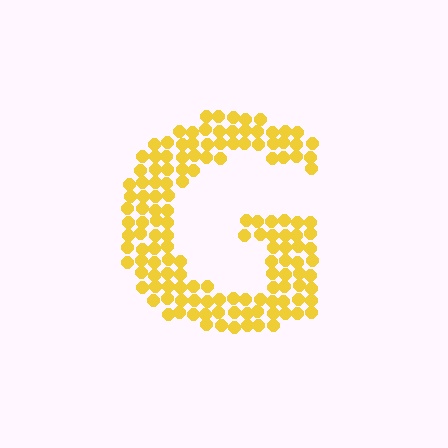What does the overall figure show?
The overall figure shows the letter G.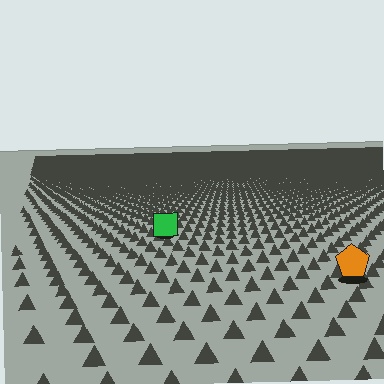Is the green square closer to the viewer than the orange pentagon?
No. The orange pentagon is closer — you can tell from the texture gradient: the ground texture is coarser near it.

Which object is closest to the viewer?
The orange pentagon is closest. The texture marks near it are larger and more spread out.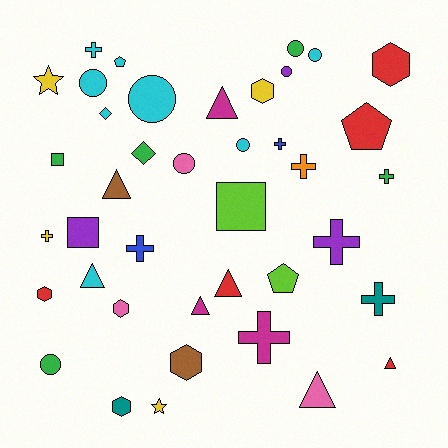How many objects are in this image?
There are 40 objects.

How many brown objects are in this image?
There are 2 brown objects.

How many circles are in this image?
There are 8 circles.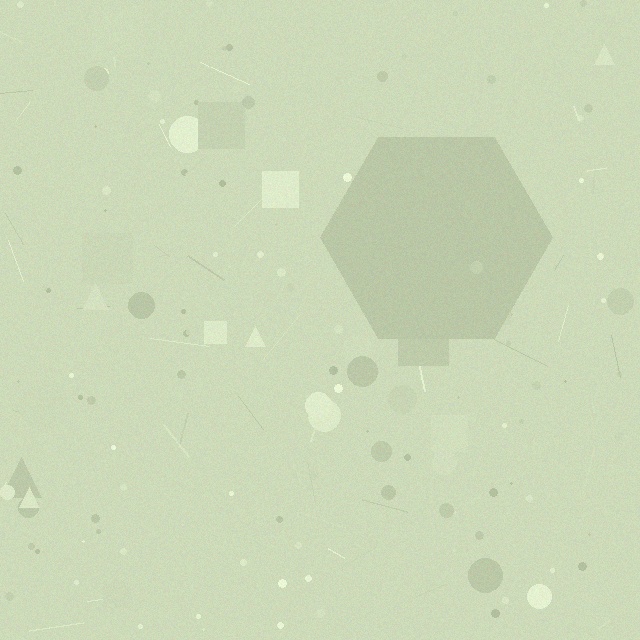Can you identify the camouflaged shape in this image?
The camouflaged shape is a hexagon.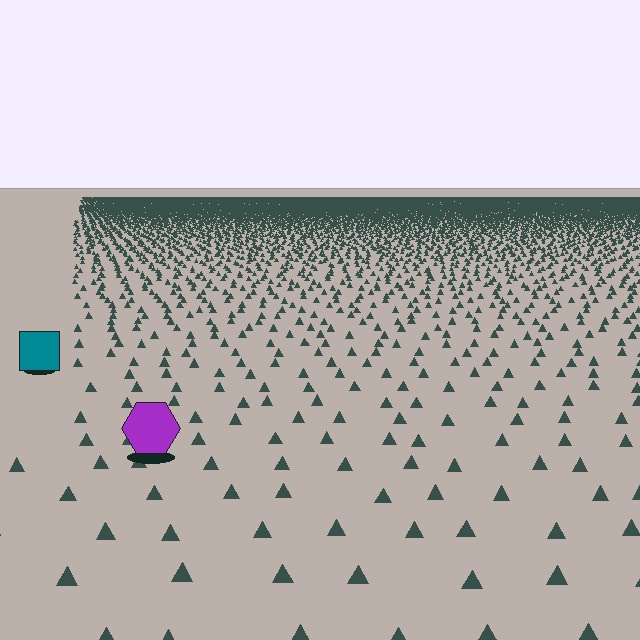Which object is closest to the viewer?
The purple hexagon is closest. The texture marks near it are larger and more spread out.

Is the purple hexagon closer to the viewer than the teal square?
Yes. The purple hexagon is closer — you can tell from the texture gradient: the ground texture is coarser near it.